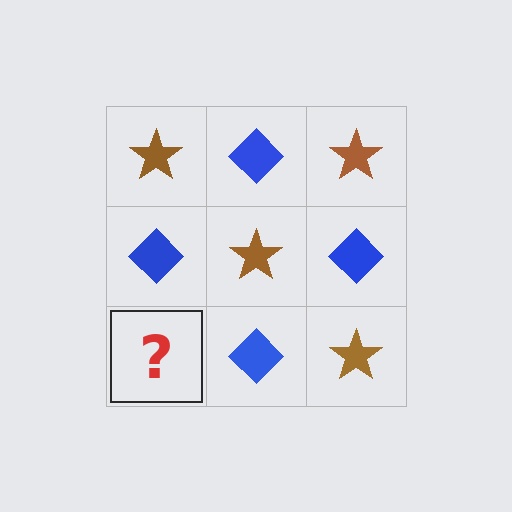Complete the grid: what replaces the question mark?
The question mark should be replaced with a brown star.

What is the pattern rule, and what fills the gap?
The rule is that it alternates brown star and blue diamond in a checkerboard pattern. The gap should be filled with a brown star.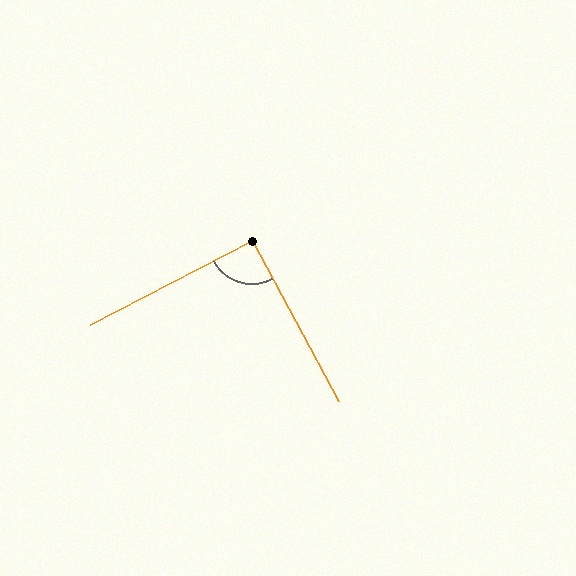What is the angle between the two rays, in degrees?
Approximately 91 degrees.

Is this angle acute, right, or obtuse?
It is approximately a right angle.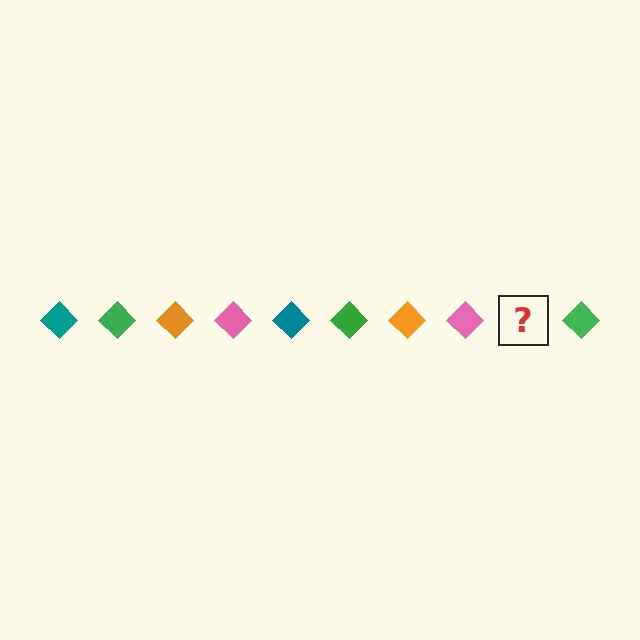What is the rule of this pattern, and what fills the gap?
The rule is that the pattern cycles through teal, green, orange, pink diamonds. The gap should be filled with a teal diamond.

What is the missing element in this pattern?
The missing element is a teal diamond.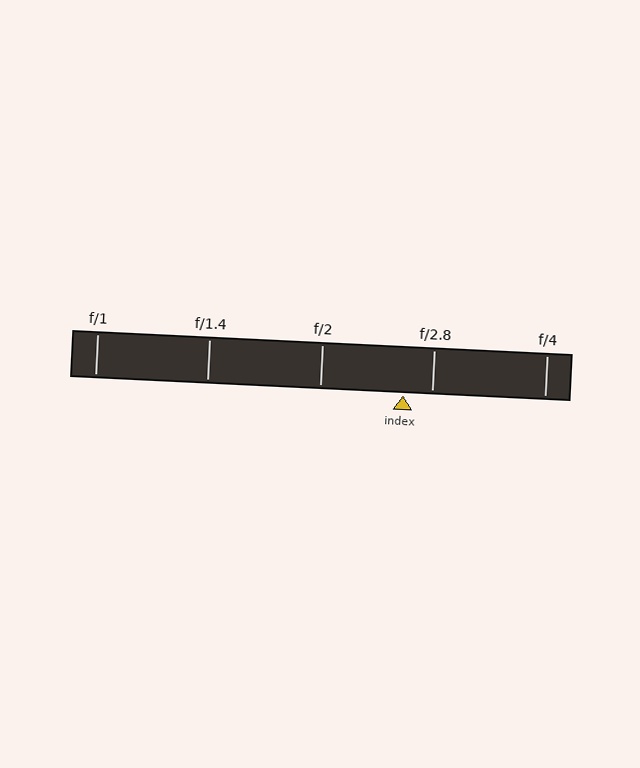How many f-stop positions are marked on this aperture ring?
There are 5 f-stop positions marked.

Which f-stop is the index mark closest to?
The index mark is closest to f/2.8.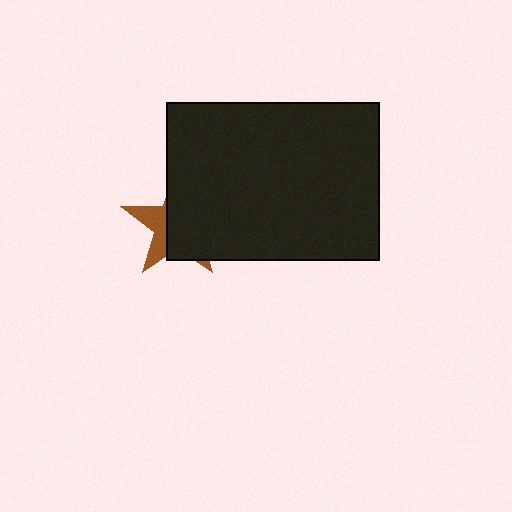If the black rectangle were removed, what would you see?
You would see the complete brown star.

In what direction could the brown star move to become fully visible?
The brown star could move left. That would shift it out from behind the black rectangle entirely.